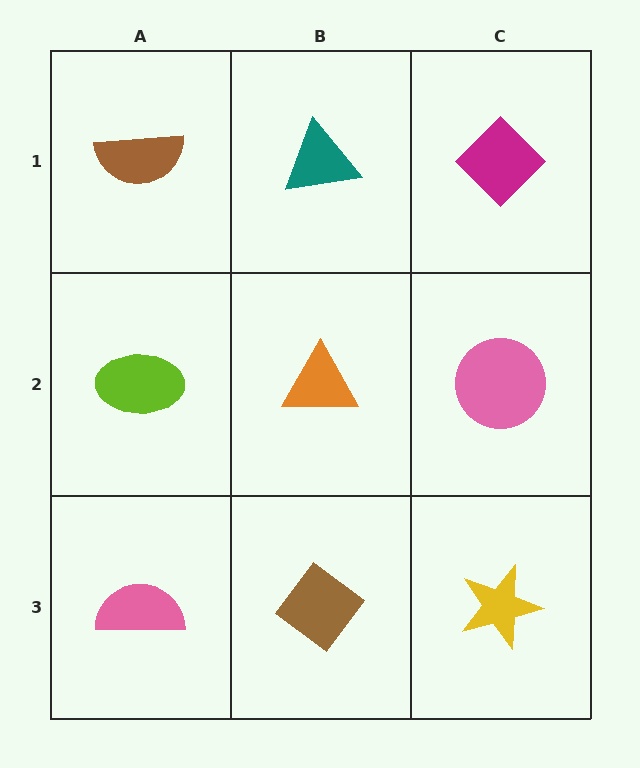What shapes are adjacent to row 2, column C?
A magenta diamond (row 1, column C), a yellow star (row 3, column C), an orange triangle (row 2, column B).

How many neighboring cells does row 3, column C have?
2.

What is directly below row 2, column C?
A yellow star.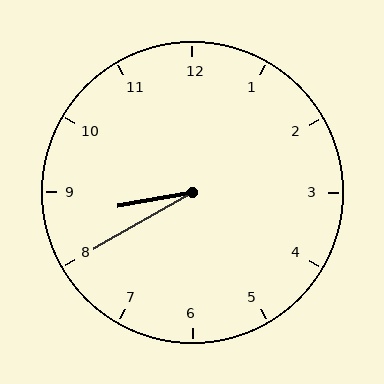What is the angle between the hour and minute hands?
Approximately 20 degrees.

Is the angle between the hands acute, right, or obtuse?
It is acute.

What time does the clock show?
8:40.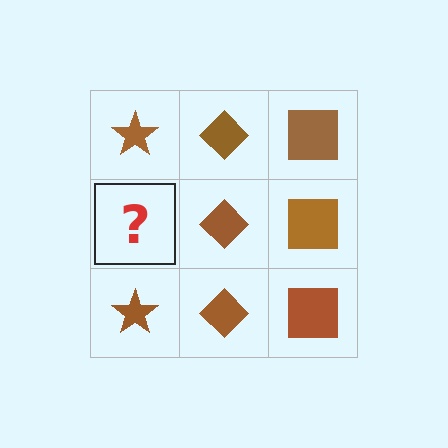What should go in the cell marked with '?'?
The missing cell should contain a brown star.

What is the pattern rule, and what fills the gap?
The rule is that each column has a consistent shape. The gap should be filled with a brown star.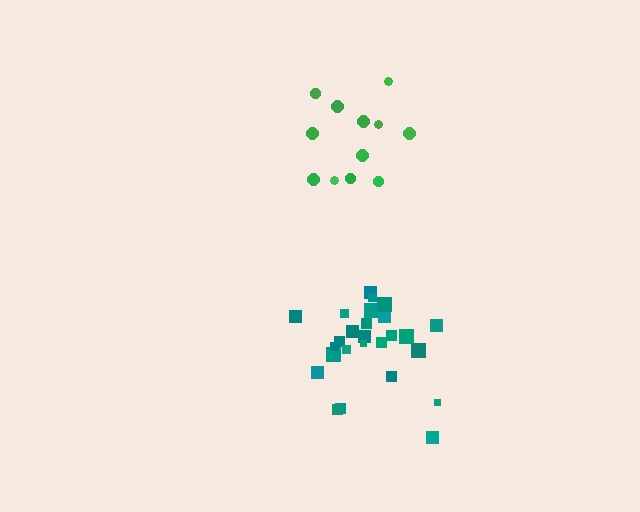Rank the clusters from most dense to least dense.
teal, green.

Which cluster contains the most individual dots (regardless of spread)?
Teal (26).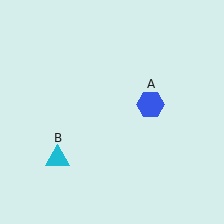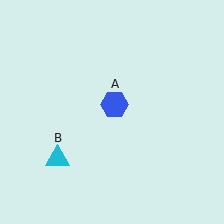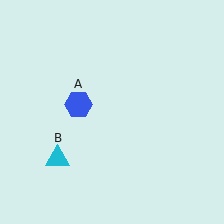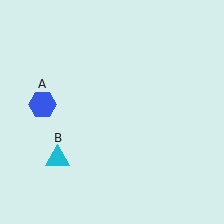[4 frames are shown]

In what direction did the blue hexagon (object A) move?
The blue hexagon (object A) moved left.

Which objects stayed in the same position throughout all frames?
Cyan triangle (object B) remained stationary.